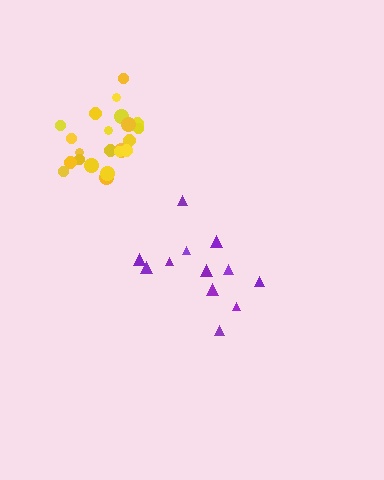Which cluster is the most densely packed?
Yellow.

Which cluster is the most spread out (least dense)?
Purple.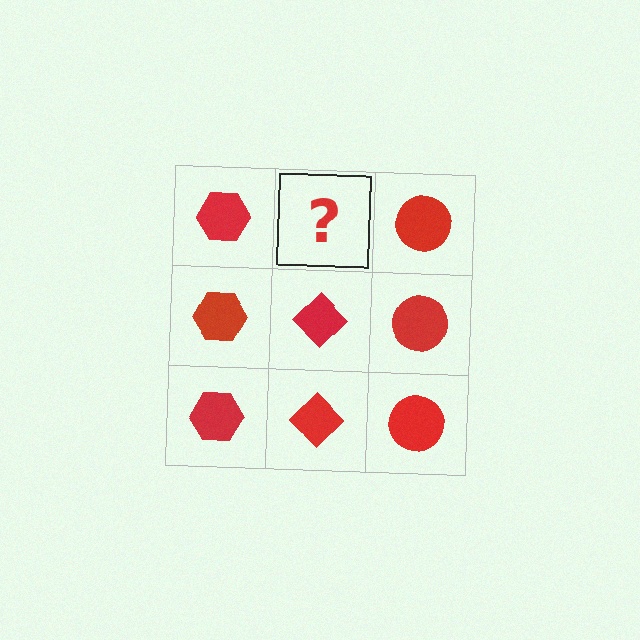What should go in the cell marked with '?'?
The missing cell should contain a red diamond.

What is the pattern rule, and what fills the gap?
The rule is that each column has a consistent shape. The gap should be filled with a red diamond.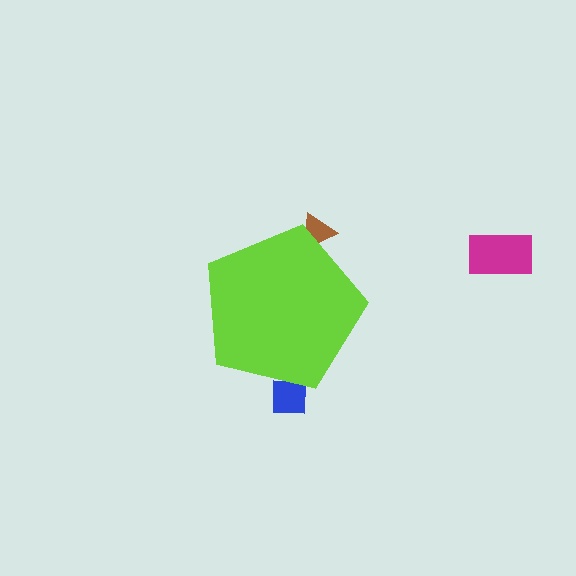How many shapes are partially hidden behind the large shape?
2 shapes are partially hidden.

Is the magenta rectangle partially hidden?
No, the magenta rectangle is fully visible.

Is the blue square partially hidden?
Yes, the blue square is partially hidden behind the lime pentagon.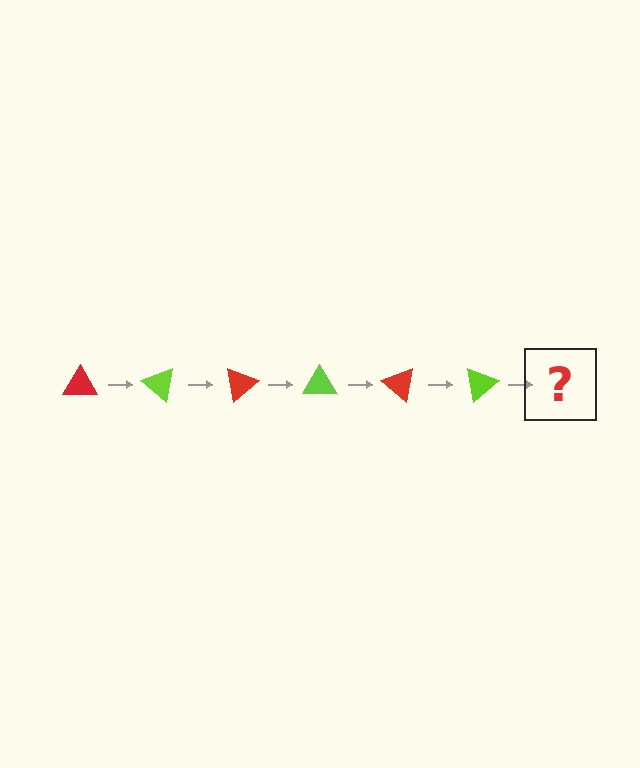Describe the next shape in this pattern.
It should be a red triangle, rotated 240 degrees from the start.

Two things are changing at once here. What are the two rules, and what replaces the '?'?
The two rules are that it rotates 40 degrees each step and the color cycles through red and lime. The '?' should be a red triangle, rotated 240 degrees from the start.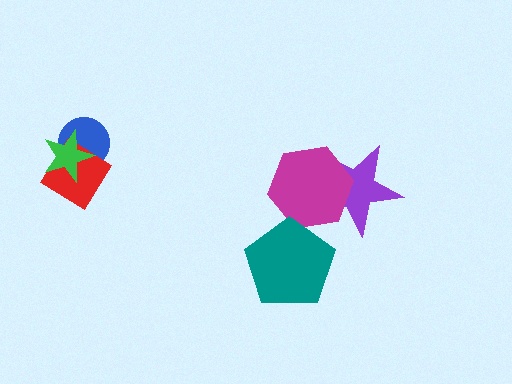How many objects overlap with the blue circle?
2 objects overlap with the blue circle.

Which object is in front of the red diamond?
The green star is in front of the red diamond.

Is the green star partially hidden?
No, no other shape covers it.